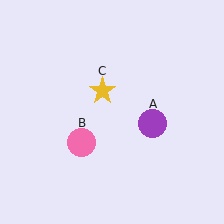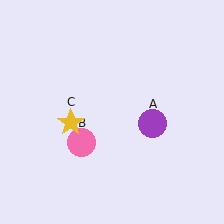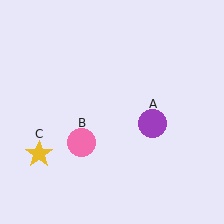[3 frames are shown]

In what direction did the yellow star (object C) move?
The yellow star (object C) moved down and to the left.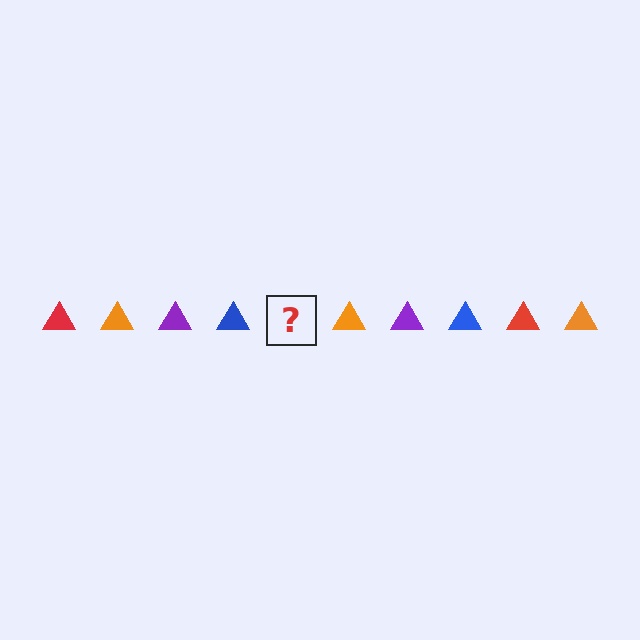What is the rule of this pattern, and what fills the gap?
The rule is that the pattern cycles through red, orange, purple, blue triangles. The gap should be filled with a red triangle.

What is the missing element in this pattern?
The missing element is a red triangle.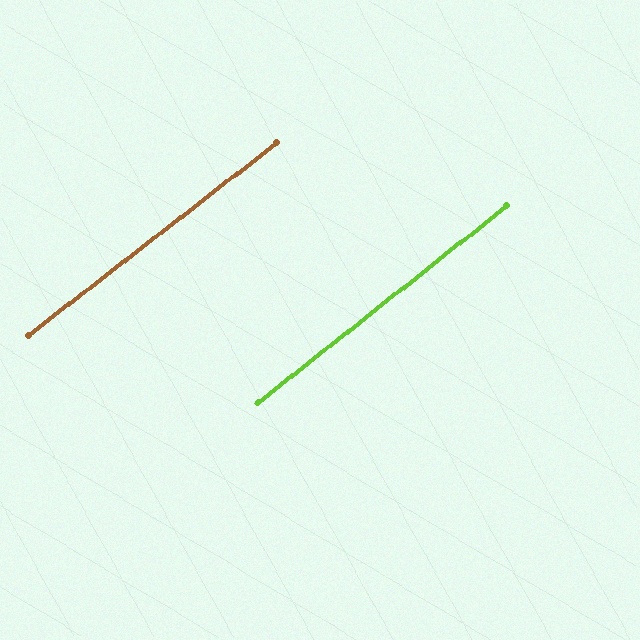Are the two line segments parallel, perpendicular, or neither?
Parallel — their directions differ by only 0.7°.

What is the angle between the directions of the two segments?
Approximately 1 degree.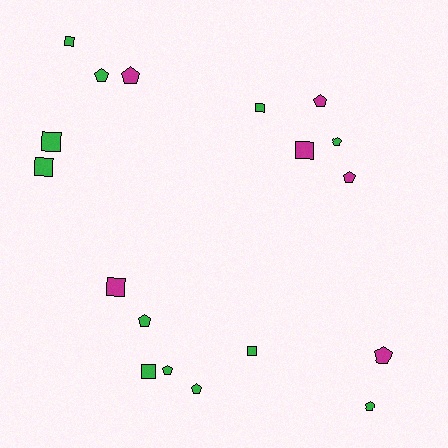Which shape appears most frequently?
Pentagon, with 10 objects.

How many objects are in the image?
There are 18 objects.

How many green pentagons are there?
There are 6 green pentagons.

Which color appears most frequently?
Green, with 12 objects.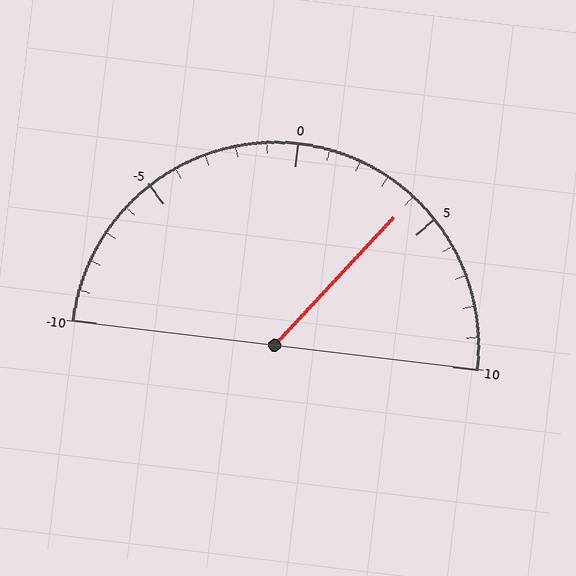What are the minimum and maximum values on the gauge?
The gauge ranges from -10 to 10.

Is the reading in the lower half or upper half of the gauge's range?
The reading is in the upper half of the range (-10 to 10).